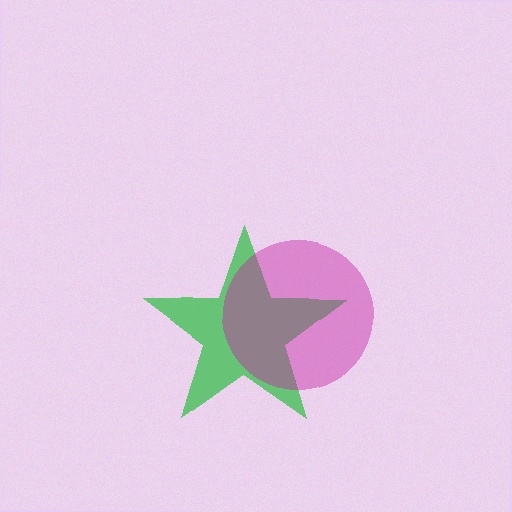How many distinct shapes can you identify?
There are 2 distinct shapes: a green star, a magenta circle.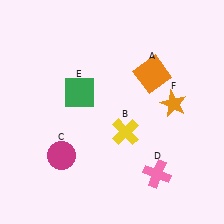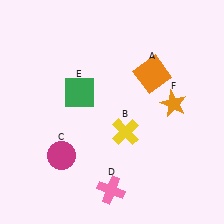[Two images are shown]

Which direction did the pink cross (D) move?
The pink cross (D) moved left.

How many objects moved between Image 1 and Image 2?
1 object moved between the two images.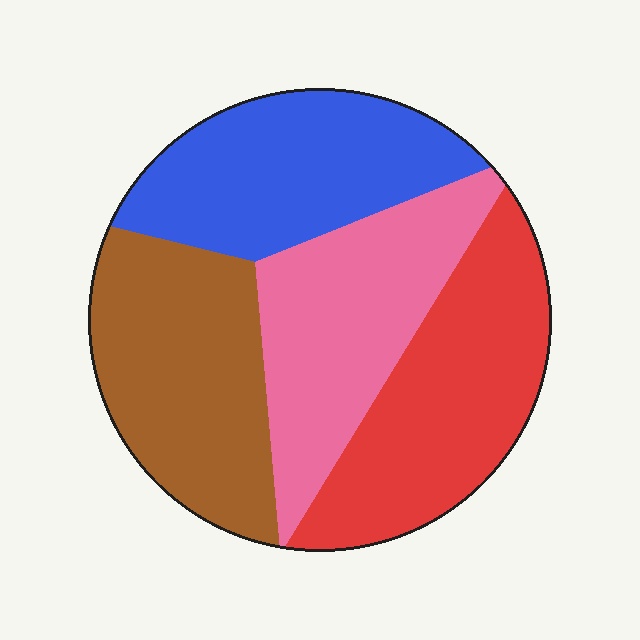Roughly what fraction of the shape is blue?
Blue takes up about one quarter (1/4) of the shape.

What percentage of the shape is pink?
Pink takes up less than a quarter of the shape.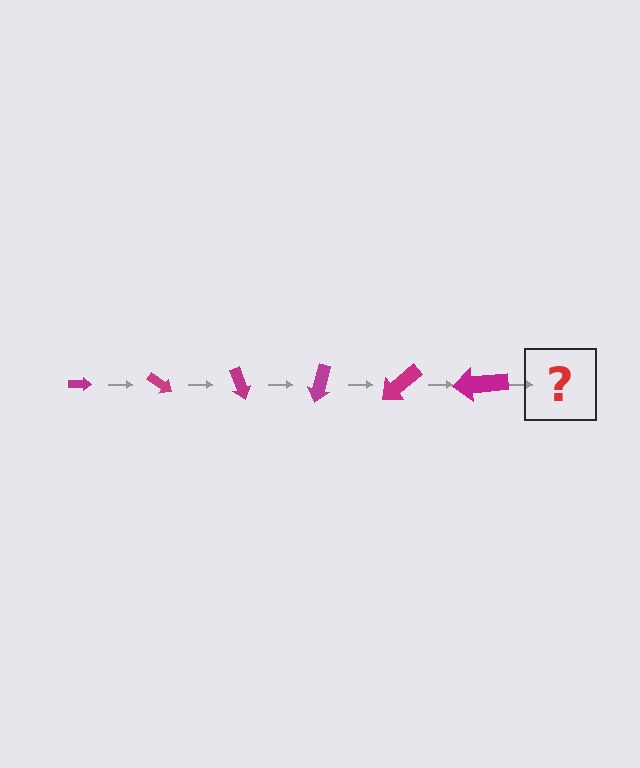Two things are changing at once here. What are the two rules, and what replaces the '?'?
The two rules are that the arrow grows larger each step and it rotates 35 degrees each step. The '?' should be an arrow, larger than the previous one and rotated 210 degrees from the start.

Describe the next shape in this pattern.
It should be an arrow, larger than the previous one and rotated 210 degrees from the start.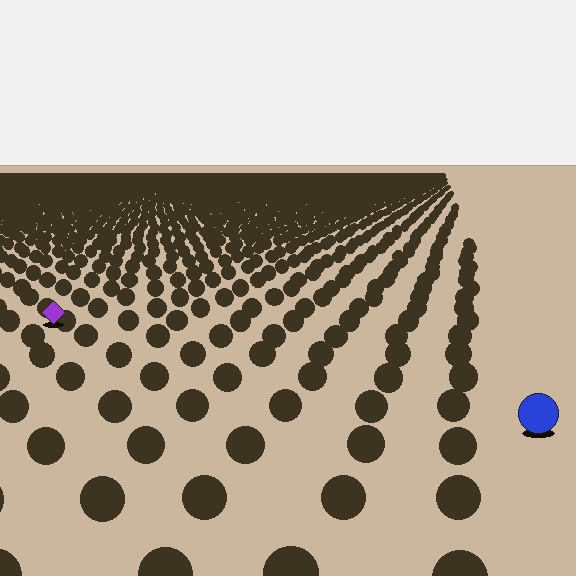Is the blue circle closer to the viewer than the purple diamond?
Yes. The blue circle is closer — you can tell from the texture gradient: the ground texture is coarser near it.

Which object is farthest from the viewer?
The purple diamond is farthest from the viewer. It appears smaller and the ground texture around it is denser.